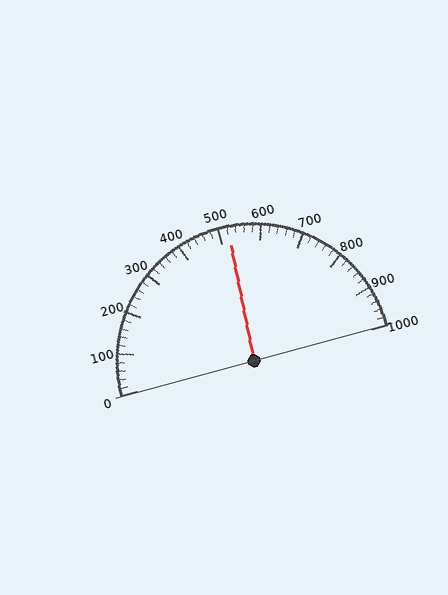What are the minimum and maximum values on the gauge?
The gauge ranges from 0 to 1000.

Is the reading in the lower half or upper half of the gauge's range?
The reading is in the upper half of the range (0 to 1000).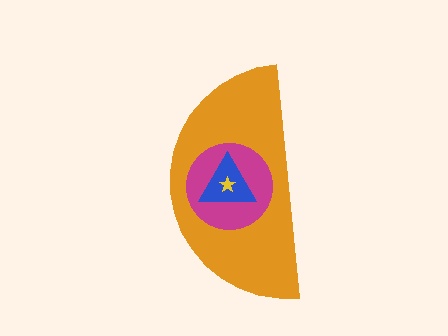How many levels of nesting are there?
4.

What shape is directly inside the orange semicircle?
The magenta circle.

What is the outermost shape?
The orange semicircle.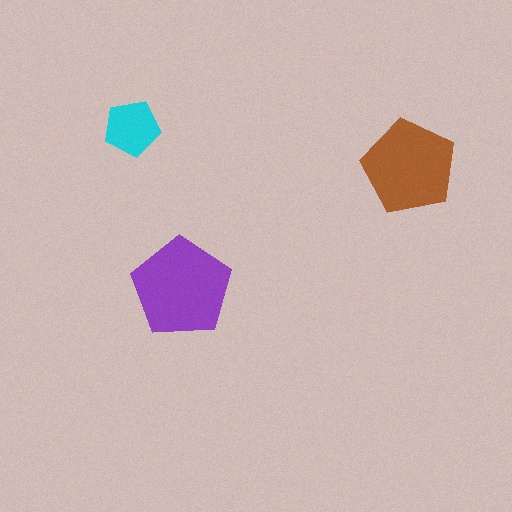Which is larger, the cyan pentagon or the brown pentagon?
The brown one.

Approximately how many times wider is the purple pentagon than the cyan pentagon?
About 2 times wider.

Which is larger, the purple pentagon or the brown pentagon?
The purple one.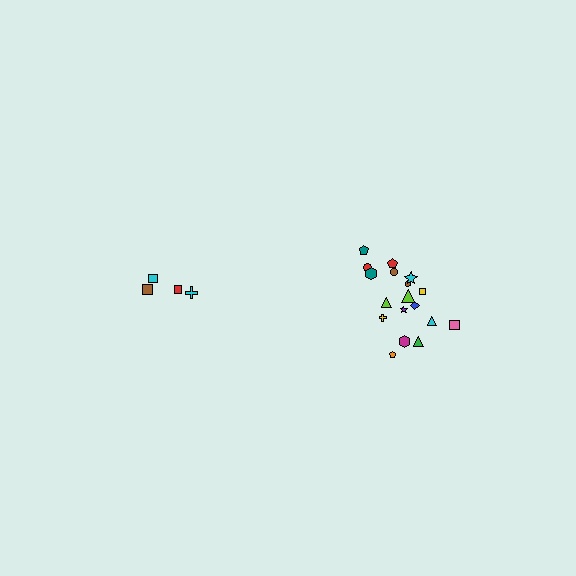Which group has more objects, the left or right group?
The right group.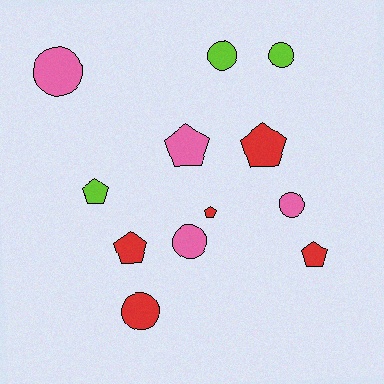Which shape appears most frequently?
Circle, with 6 objects.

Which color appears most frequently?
Red, with 5 objects.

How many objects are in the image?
There are 12 objects.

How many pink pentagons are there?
There is 1 pink pentagon.